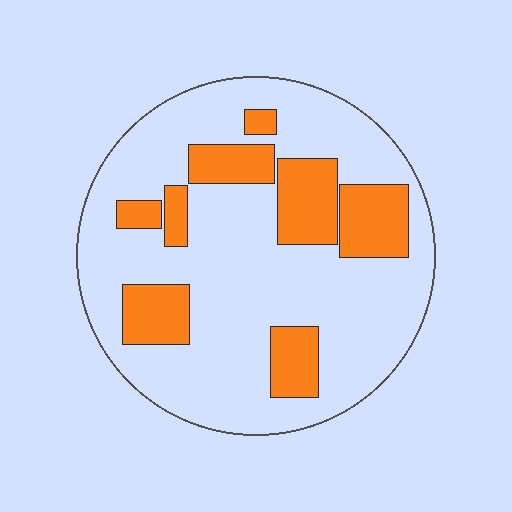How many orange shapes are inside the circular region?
8.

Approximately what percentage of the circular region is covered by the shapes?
Approximately 25%.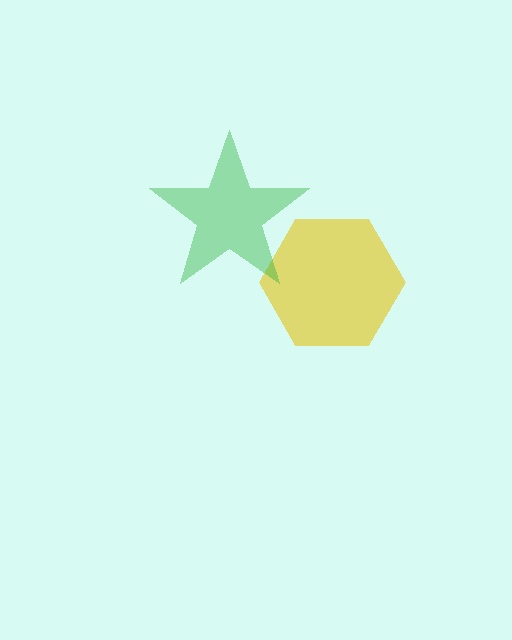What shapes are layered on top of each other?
The layered shapes are: a yellow hexagon, a green star.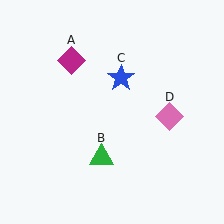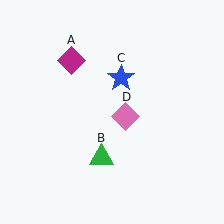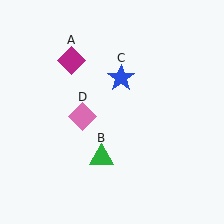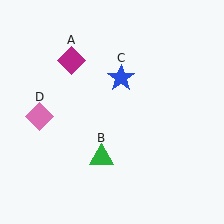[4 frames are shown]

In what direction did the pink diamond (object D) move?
The pink diamond (object D) moved left.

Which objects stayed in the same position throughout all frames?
Magenta diamond (object A) and green triangle (object B) and blue star (object C) remained stationary.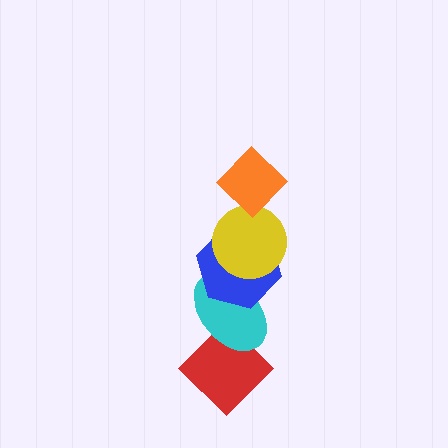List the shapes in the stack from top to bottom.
From top to bottom: the orange diamond, the yellow circle, the blue hexagon, the cyan ellipse, the red diamond.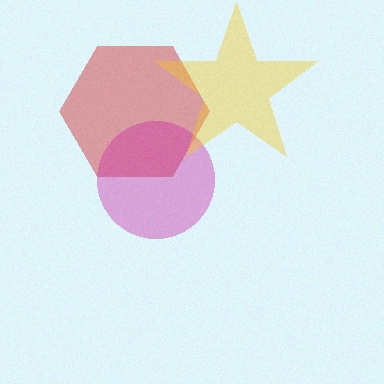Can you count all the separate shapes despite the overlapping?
Yes, there are 3 separate shapes.